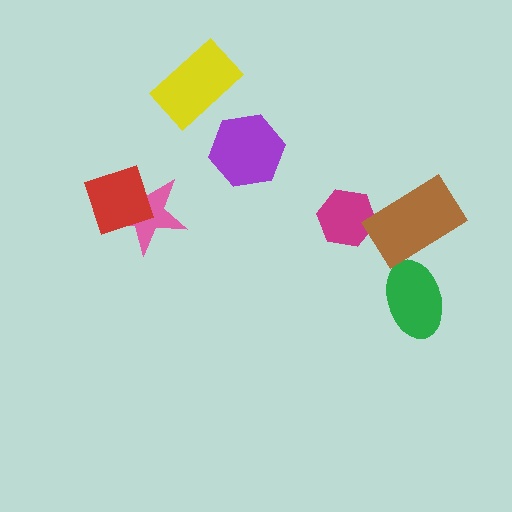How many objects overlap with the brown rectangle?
1 object overlaps with the brown rectangle.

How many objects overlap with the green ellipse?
0 objects overlap with the green ellipse.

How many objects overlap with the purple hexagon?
0 objects overlap with the purple hexagon.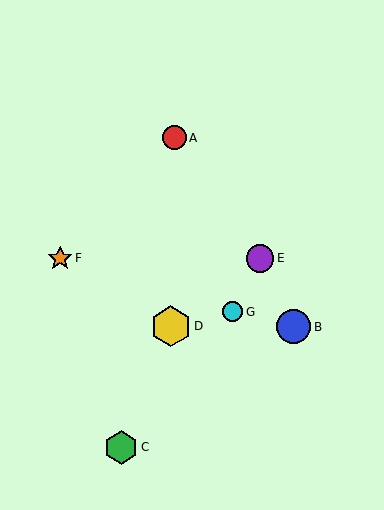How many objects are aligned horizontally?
2 objects (E, F) are aligned horizontally.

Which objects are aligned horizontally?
Objects E, F are aligned horizontally.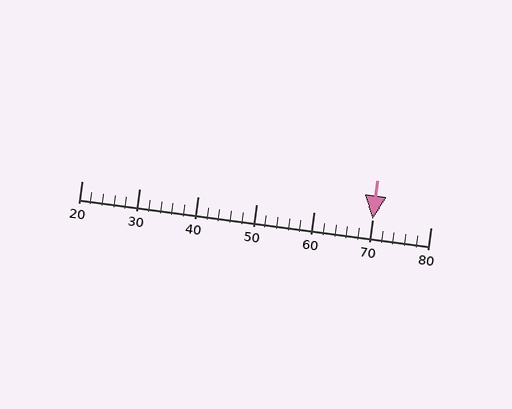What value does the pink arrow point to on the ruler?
The pink arrow points to approximately 70.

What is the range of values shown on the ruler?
The ruler shows values from 20 to 80.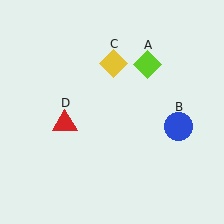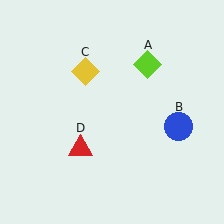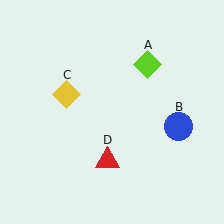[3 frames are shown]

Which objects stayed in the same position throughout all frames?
Lime diamond (object A) and blue circle (object B) remained stationary.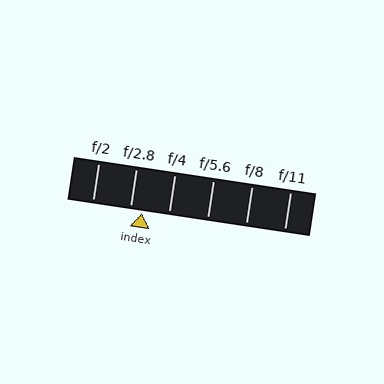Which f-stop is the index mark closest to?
The index mark is closest to f/2.8.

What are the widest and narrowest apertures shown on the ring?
The widest aperture shown is f/2 and the narrowest is f/11.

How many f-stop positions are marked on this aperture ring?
There are 6 f-stop positions marked.